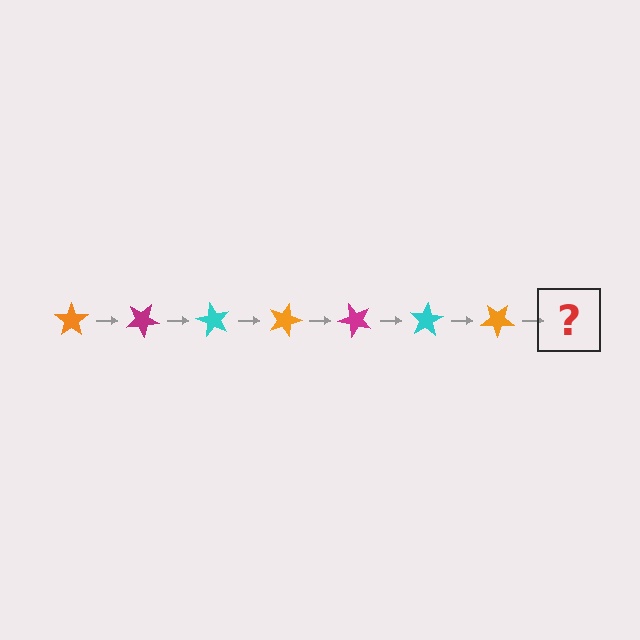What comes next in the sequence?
The next element should be a magenta star, rotated 210 degrees from the start.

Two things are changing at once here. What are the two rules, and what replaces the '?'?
The two rules are that it rotates 30 degrees each step and the color cycles through orange, magenta, and cyan. The '?' should be a magenta star, rotated 210 degrees from the start.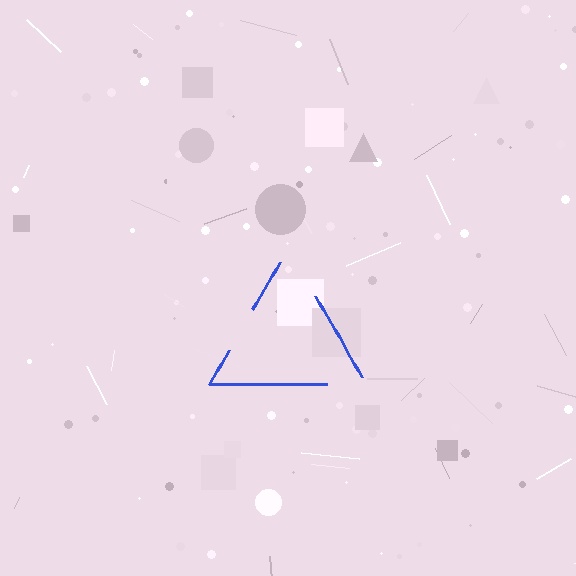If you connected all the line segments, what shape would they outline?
They would outline a triangle.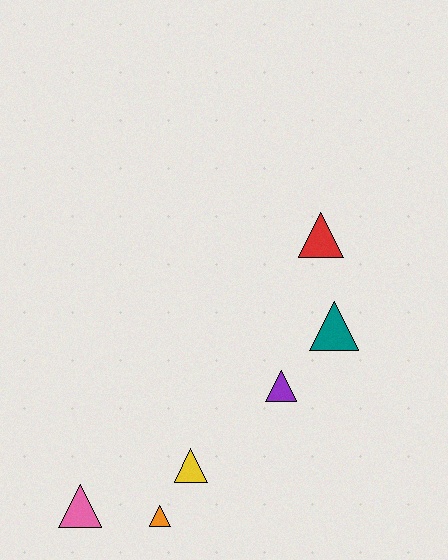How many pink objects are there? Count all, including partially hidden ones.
There is 1 pink object.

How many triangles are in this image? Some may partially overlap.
There are 6 triangles.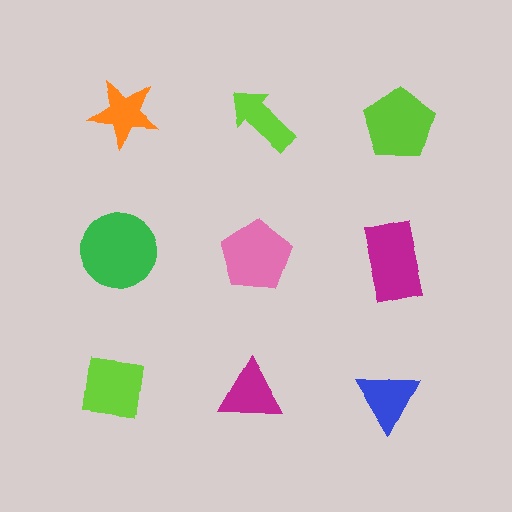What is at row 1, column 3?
A lime pentagon.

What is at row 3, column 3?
A blue triangle.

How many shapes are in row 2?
3 shapes.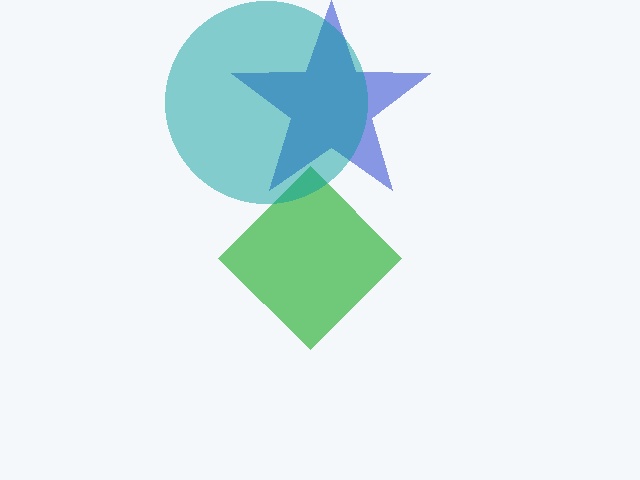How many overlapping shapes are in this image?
There are 3 overlapping shapes in the image.